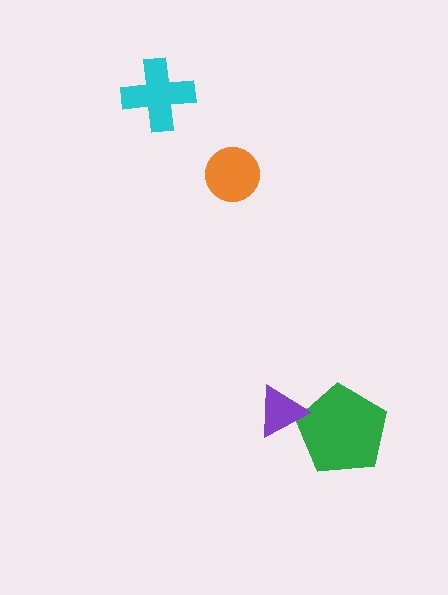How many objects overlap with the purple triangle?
1 object overlaps with the purple triangle.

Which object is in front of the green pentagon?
The purple triangle is in front of the green pentagon.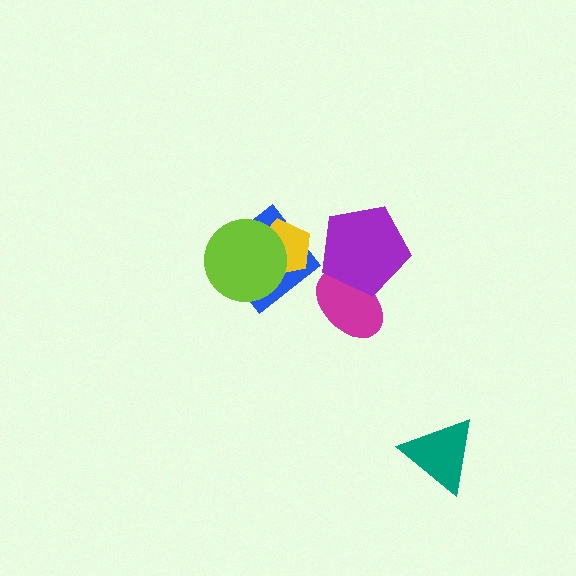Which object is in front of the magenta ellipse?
The purple pentagon is in front of the magenta ellipse.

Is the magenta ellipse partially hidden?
Yes, it is partially covered by another shape.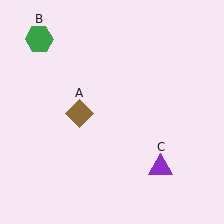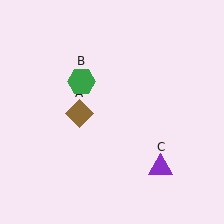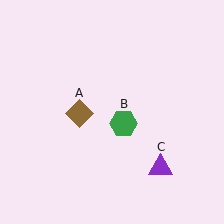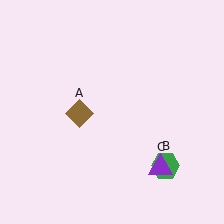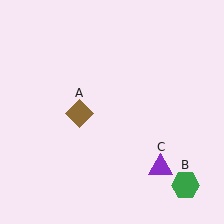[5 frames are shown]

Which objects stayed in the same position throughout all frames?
Brown diamond (object A) and purple triangle (object C) remained stationary.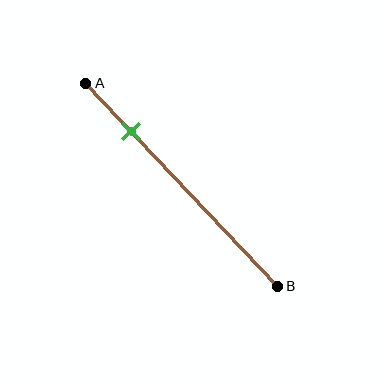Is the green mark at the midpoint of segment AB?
No, the mark is at about 25% from A, not at the 50% midpoint.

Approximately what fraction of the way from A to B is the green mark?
The green mark is approximately 25% of the way from A to B.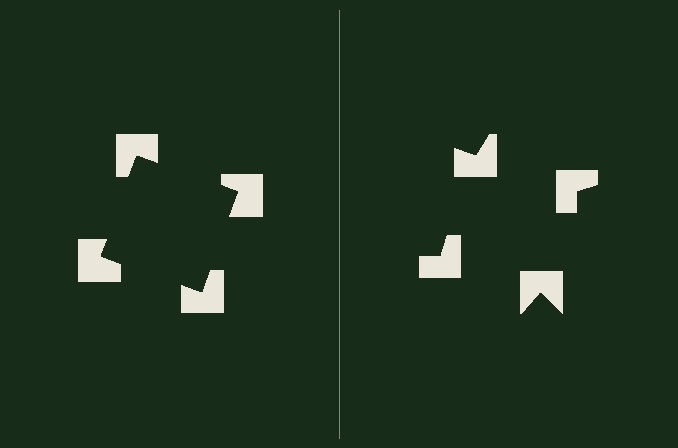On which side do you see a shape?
An illusory square appears on the left side. On the right side the wedge cuts are rotated, so no coherent shape forms.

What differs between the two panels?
The notched squares are positioned identically on both sides; only the wedge orientations differ. On the left they align to a square; on the right they are misaligned.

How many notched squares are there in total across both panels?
8 — 4 on each side.